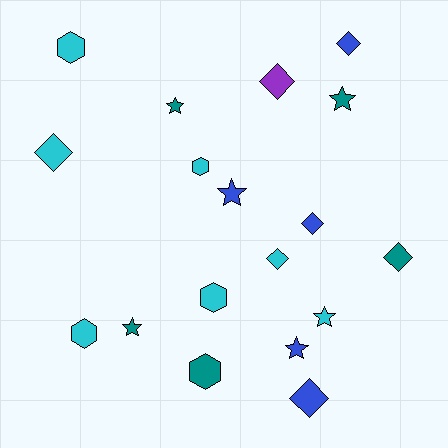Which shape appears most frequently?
Diamond, with 7 objects.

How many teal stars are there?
There are 3 teal stars.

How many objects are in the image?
There are 18 objects.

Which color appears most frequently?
Cyan, with 7 objects.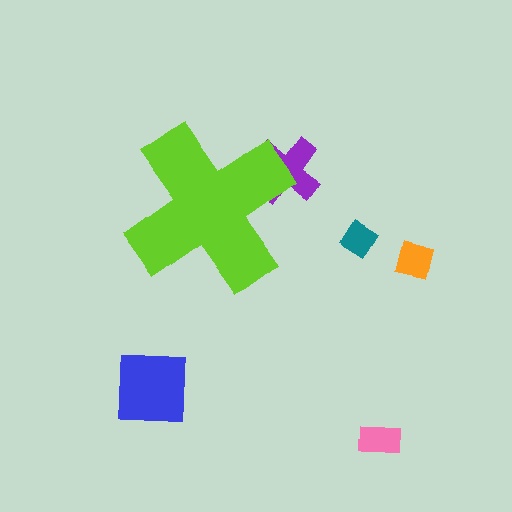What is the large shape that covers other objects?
A lime cross.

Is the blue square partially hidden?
No, the blue square is fully visible.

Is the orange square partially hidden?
No, the orange square is fully visible.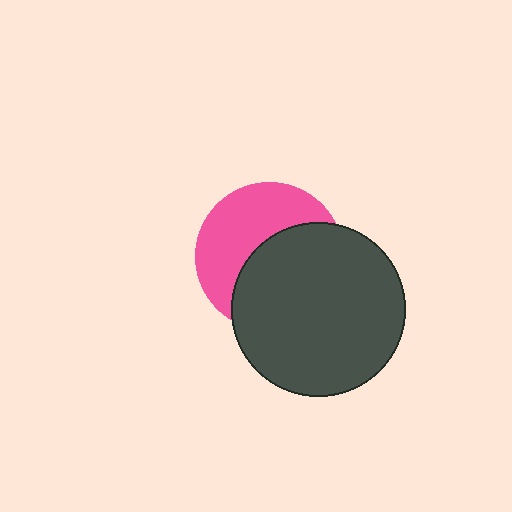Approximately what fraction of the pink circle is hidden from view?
Roughly 53% of the pink circle is hidden behind the dark gray circle.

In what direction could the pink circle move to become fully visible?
The pink circle could move toward the upper-left. That would shift it out from behind the dark gray circle entirely.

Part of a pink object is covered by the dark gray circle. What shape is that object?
It is a circle.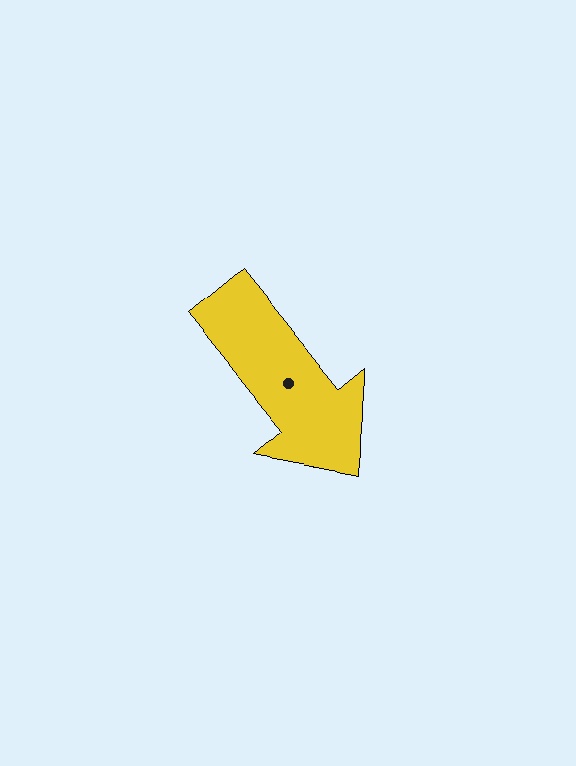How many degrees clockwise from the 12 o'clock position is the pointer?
Approximately 141 degrees.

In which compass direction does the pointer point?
Southeast.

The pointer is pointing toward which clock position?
Roughly 5 o'clock.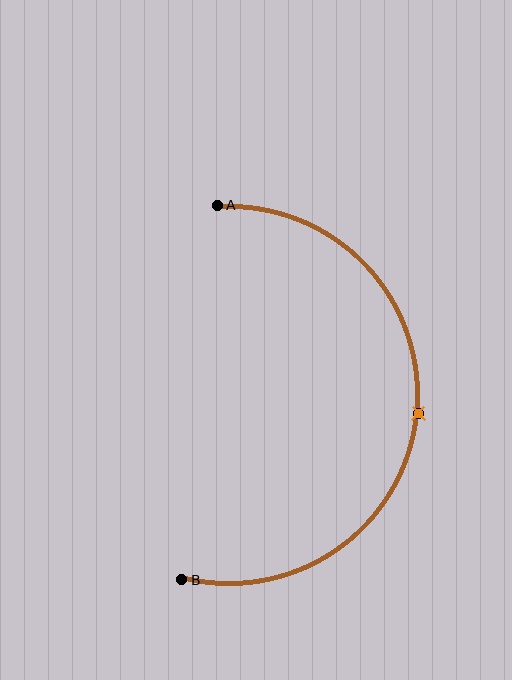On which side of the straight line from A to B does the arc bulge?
The arc bulges to the right of the straight line connecting A and B.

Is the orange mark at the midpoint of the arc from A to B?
Yes. The orange mark lies on the arc at equal arc-length from both A and B — it is the arc midpoint.